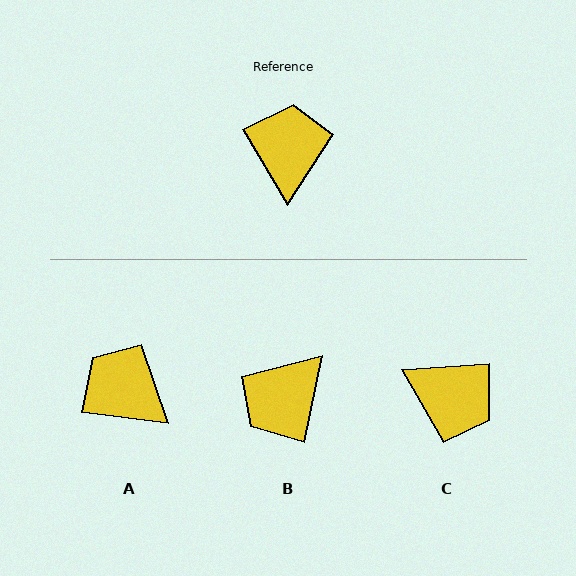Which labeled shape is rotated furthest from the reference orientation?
B, about 137 degrees away.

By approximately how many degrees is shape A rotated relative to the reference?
Approximately 52 degrees counter-clockwise.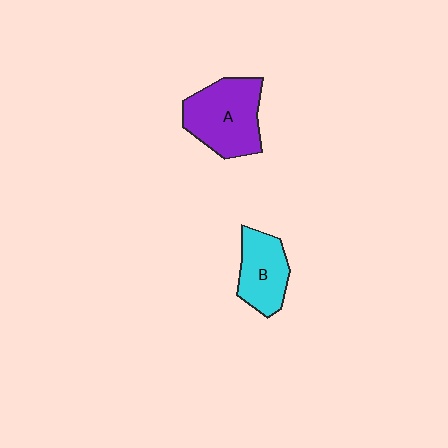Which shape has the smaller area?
Shape B (cyan).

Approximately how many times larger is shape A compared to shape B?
Approximately 1.4 times.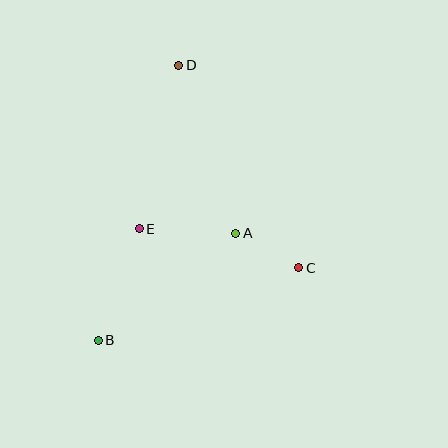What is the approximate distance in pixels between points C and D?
The distance between C and D is approximately 236 pixels.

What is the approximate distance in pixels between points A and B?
The distance between A and B is approximately 175 pixels.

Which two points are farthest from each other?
Points B and D are farthest from each other.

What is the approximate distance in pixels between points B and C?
The distance between B and C is approximately 213 pixels.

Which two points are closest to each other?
Points A and C are closest to each other.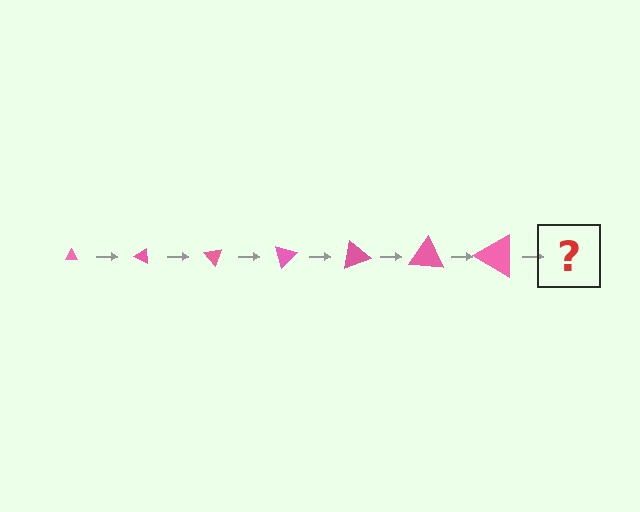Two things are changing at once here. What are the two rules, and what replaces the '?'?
The two rules are that the triangle grows larger each step and it rotates 25 degrees each step. The '?' should be a triangle, larger than the previous one and rotated 175 degrees from the start.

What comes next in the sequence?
The next element should be a triangle, larger than the previous one and rotated 175 degrees from the start.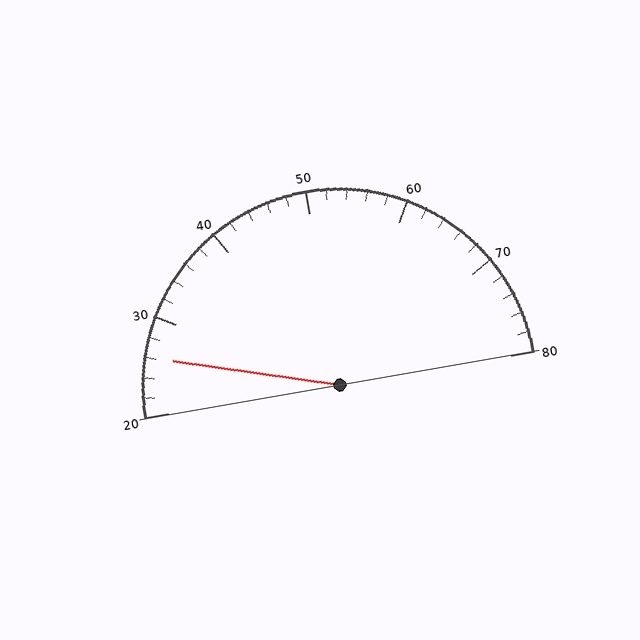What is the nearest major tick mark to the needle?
The nearest major tick mark is 30.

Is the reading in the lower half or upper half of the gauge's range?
The reading is in the lower half of the range (20 to 80).